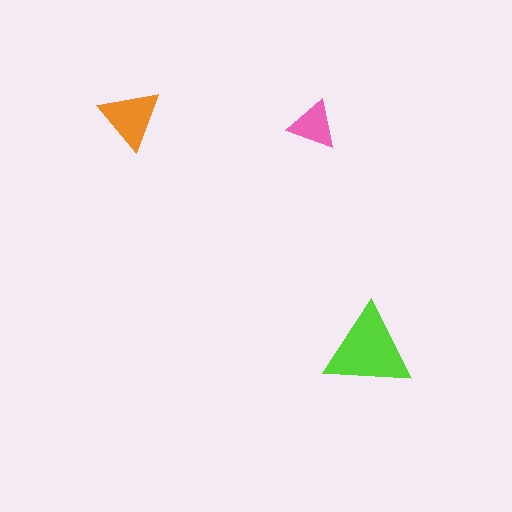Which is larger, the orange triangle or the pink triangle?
The orange one.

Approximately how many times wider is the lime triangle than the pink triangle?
About 2 times wider.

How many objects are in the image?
There are 3 objects in the image.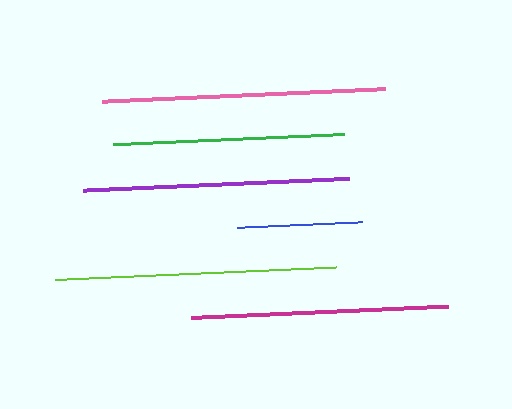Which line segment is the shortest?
The blue line is the shortest at approximately 125 pixels.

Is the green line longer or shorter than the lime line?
The lime line is longer than the green line.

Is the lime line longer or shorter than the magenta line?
The lime line is longer than the magenta line.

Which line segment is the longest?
The pink line is the longest at approximately 283 pixels.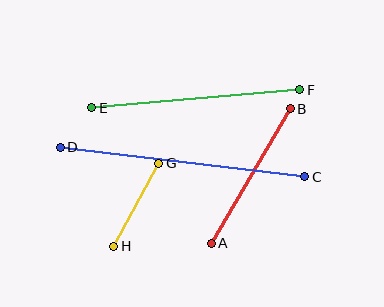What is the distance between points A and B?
The distance is approximately 156 pixels.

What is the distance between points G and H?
The distance is approximately 95 pixels.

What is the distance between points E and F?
The distance is approximately 209 pixels.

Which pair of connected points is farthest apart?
Points C and D are farthest apart.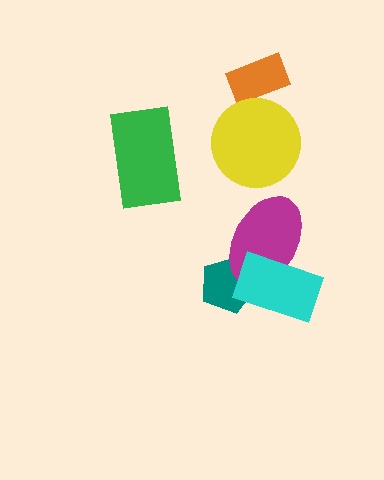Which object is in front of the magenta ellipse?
The cyan rectangle is in front of the magenta ellipse.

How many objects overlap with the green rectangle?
0 objects overlap with the green rectangle.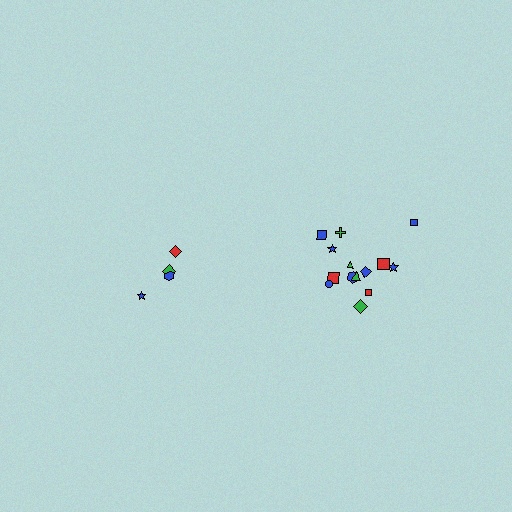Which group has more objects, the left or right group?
The right group.